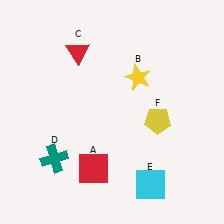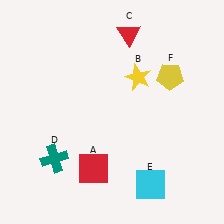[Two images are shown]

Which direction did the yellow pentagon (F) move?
The yellow pentagon (F) moved up.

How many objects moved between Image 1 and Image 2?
2 objects moved between the two images.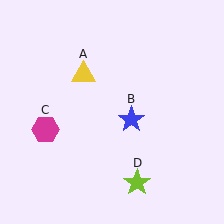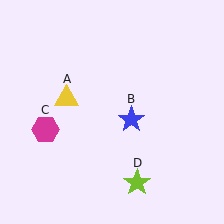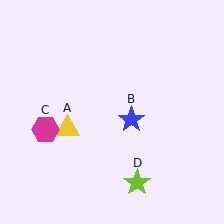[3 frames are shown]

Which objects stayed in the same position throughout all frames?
Blue star (object B) and magenta hexagon (object C) and lime star (object D) remained stationary.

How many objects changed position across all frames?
1 object changed position: yellow triangle (object A).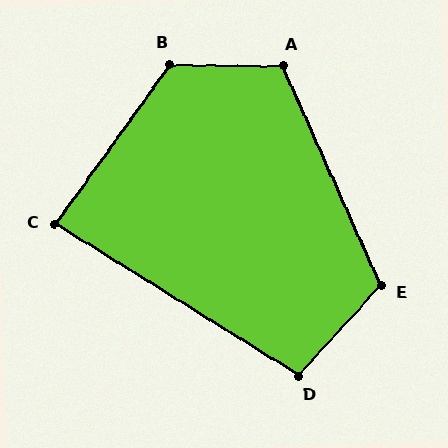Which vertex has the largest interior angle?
B, at approximately 125 degrees.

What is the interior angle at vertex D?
Approximately 101 degrees (obtuse).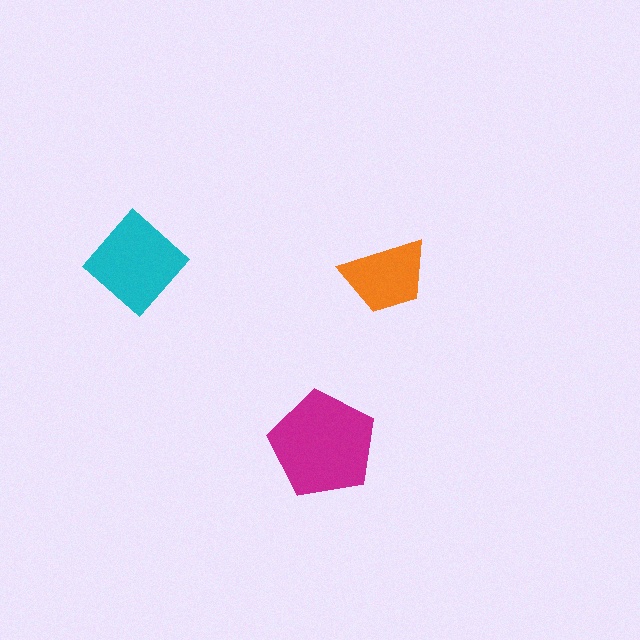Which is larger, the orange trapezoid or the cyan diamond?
The cyan diamond.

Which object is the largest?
The magenta pentagon.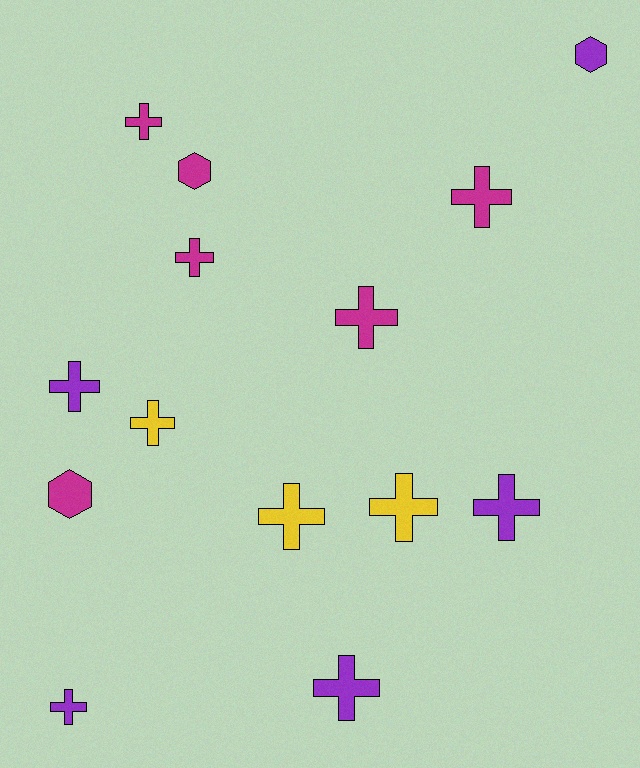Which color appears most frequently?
Magenta, with 6 objects.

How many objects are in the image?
There are 14 objects.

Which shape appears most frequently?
Cross, with 11 objects.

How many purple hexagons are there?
There is 1 purple hexagon.